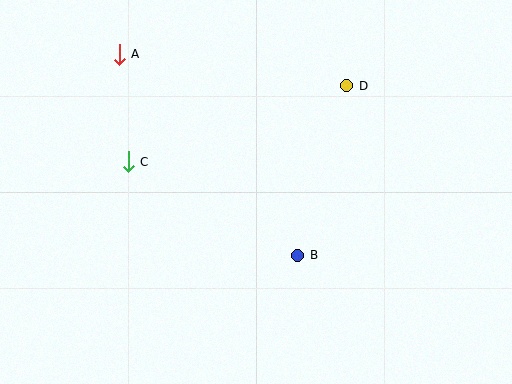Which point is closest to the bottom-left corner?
Point C is closest to the bottom-left corner.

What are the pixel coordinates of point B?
Point B is at (298, 256).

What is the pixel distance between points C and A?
The distance between C and A is 108 pixels.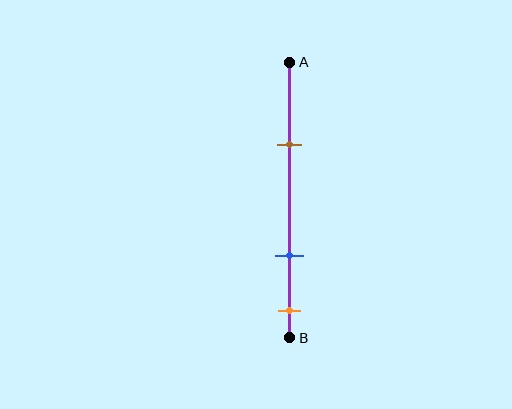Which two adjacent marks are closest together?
The blue and orange marks are the closest adjacent pair.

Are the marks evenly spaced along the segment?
No, the marks are not evenly spaced.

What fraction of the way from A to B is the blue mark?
The blue mark is approximately 70% (0.7) of the way from A to B.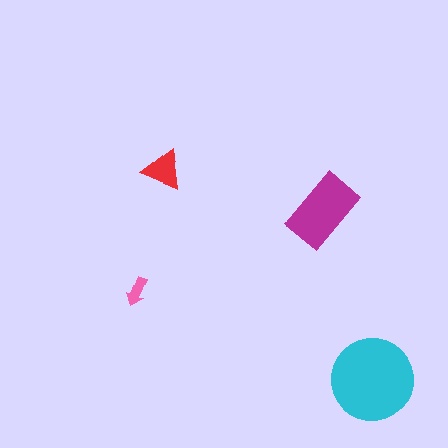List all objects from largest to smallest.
The cyan circle, the magenta rectangle, the red triangle, the pink arrow.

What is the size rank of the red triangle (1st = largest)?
3rd.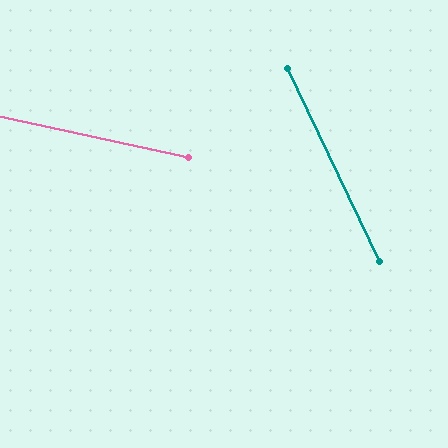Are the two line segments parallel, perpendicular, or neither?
Neither parallel nor perpendicular — they differ by about 52°.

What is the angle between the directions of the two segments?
Approximately 52 degrees.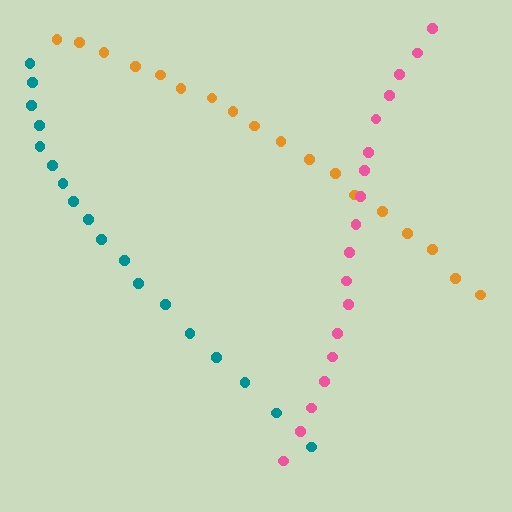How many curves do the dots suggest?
There are 3 distinct paths.